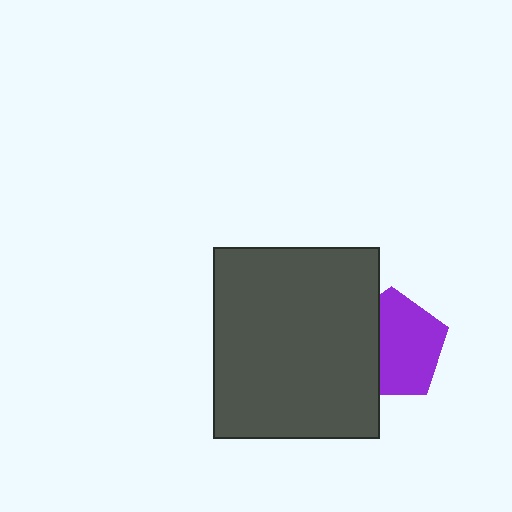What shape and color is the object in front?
The object in front is a dark gray rectangle.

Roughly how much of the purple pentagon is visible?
About half of it is visible (roughly 64%).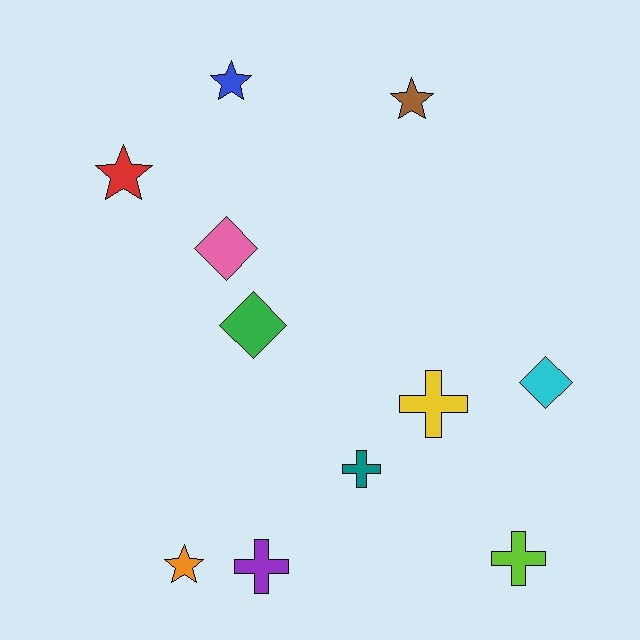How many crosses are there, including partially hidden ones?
There are 4 crosses.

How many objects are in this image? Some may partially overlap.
There are 11 objects.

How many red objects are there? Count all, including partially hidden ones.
There is 1 red object.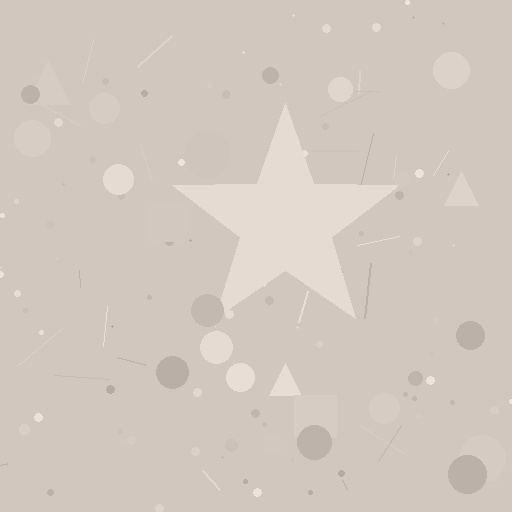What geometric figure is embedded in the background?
A star is embedded in the background.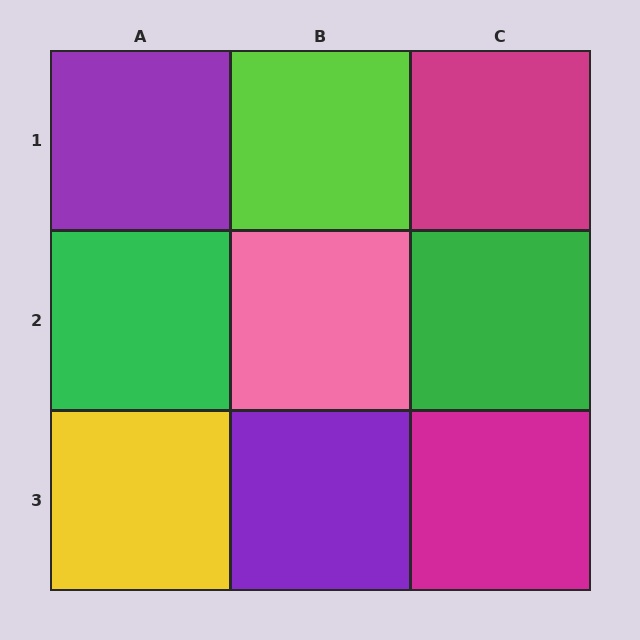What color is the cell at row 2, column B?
Pink.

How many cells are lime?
1 cell is lime.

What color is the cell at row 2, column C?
Green.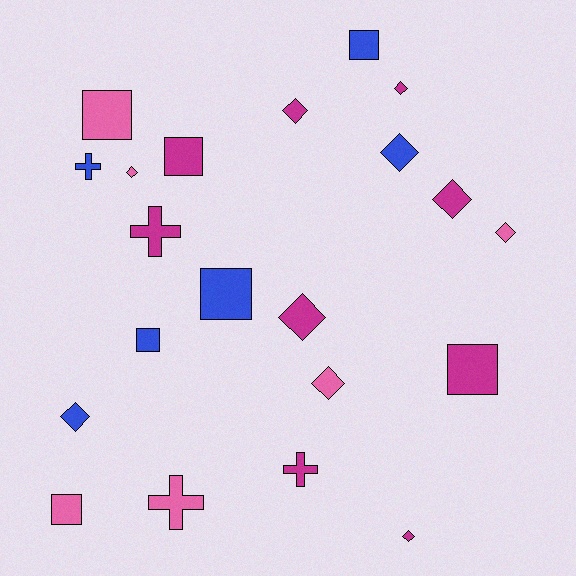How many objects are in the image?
There are 21 objects.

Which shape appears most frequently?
Diamond, with 10 objects.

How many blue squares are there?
There are 3 blue squares.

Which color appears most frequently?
Magenta, with 9 objects.